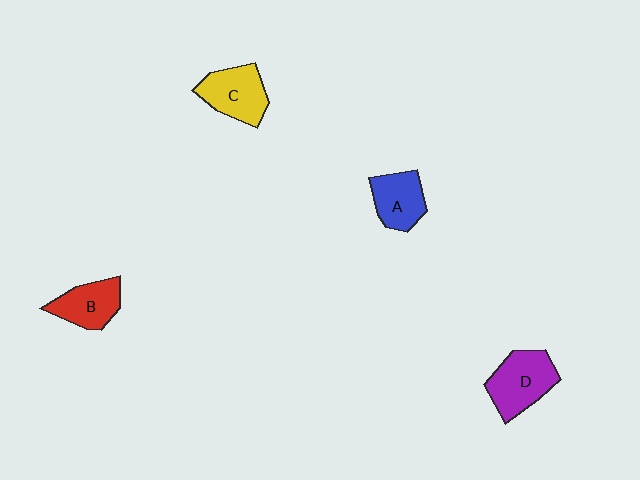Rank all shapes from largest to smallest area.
From largest to smallest: D (purple), C (yellow), B (red), A (blue).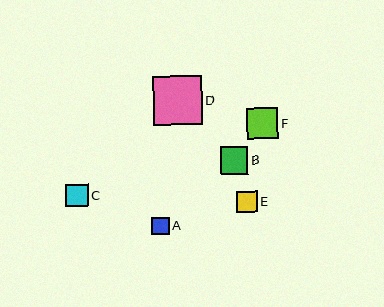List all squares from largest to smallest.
From largest to smallest: D, F, B, C, E, A.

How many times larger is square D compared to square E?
Square D is approximately 2.4 times the size of square E.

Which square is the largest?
Square D is the largest with a size of approximately 49 pixels.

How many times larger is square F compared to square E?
Square F is approximately 1.5 times the size of square E.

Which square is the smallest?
Square A is the smallest with a size of approximately 18 pixels.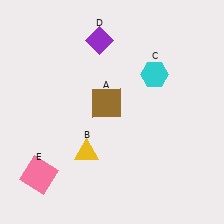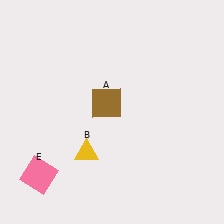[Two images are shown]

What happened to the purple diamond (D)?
The purple diamond (D) was removed in Image 2. It was in the top-left area of Image 1.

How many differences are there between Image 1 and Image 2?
There are 2 differences between the two images.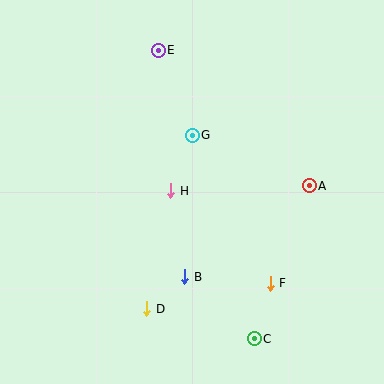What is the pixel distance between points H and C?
The distance between H and C is 170 pixels.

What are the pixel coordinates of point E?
Point E is at (158, 50).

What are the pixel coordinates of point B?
Point B is at (185, 277).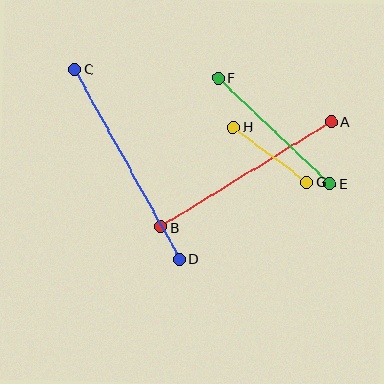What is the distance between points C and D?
The distance is approximately 217 pixels.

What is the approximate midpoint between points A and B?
The midpoint is at approximately (246, 174) pixels.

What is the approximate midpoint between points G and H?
The midpoint is at approximately (270, 155) pixels.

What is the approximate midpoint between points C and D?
The midpoint is at approximately (127, 164) pixels.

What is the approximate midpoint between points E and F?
The midpoint is at approximately (274, 131) pixels.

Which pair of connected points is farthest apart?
Points C and D are farthest apart.